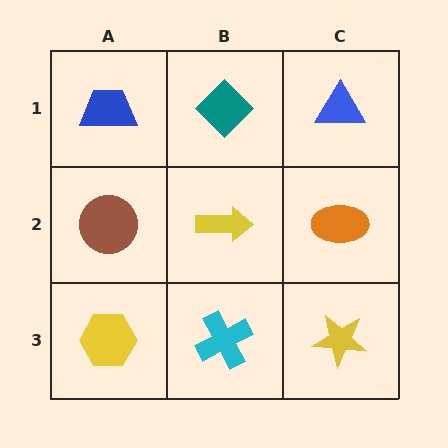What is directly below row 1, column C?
An orange ellipse.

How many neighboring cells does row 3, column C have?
2.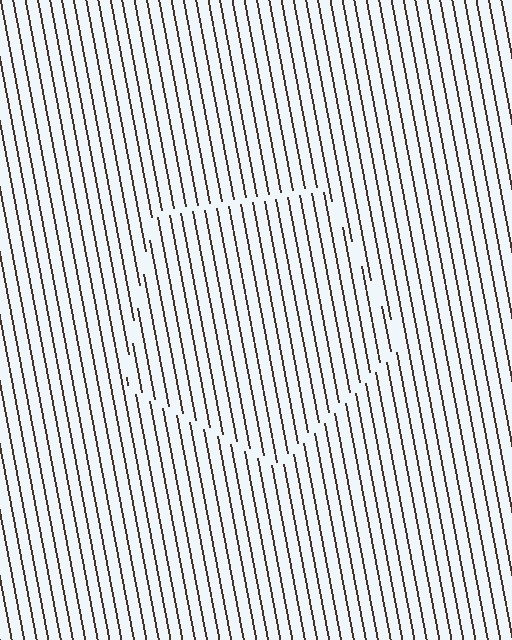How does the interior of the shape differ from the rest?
The interior of the shape contains the same grating, shifted by half a period — the contour is defined by the phase discontinuity where line-ends from the inner and outer gratings abut.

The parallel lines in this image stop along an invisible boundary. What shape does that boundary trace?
An illusory pentagon. The interior of the shape contains the same grating, shifted by half a period — the contour is defined by the phase discontinuity where line-ends from the inner and outer gratings abut.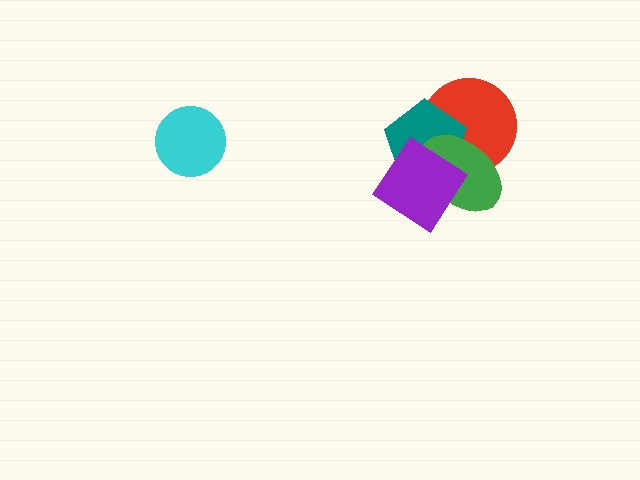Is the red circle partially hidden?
Yes, it is partially covered by another shape.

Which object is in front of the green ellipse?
The purple diamond is in front of the green ellipse.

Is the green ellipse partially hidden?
Yes, it is partially covered by another shape.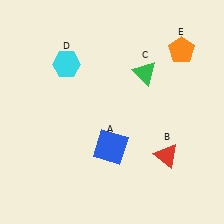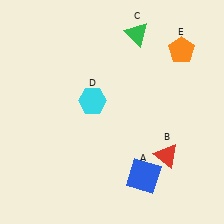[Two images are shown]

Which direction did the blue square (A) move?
The blue square (A) moved right.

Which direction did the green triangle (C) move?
The green triangle (C) moved up.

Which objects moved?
The objects that moved are: the blue square (A), the green triangle (C), the cyan hexagon (D).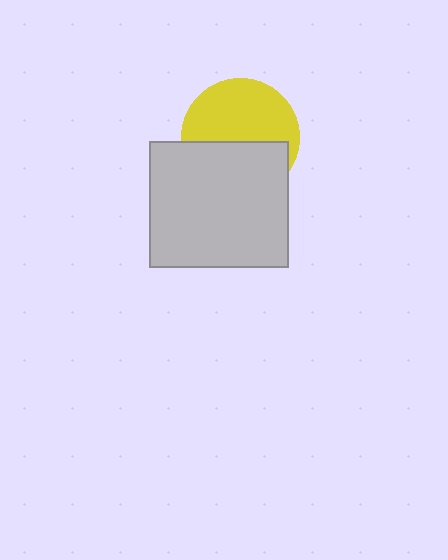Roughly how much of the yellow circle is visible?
About half of it is visible (roughly 56%).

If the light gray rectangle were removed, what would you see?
You would see the complete yellow circle.